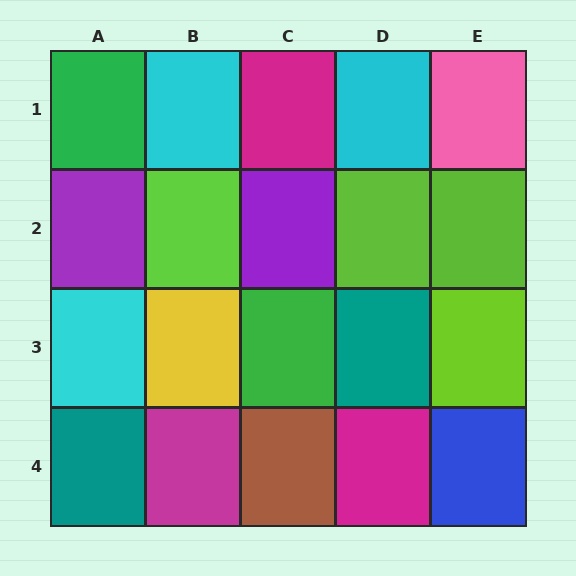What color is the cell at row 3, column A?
Cyan.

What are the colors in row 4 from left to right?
Teal, magenta, brown, magenta, blue.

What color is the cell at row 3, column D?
Teal.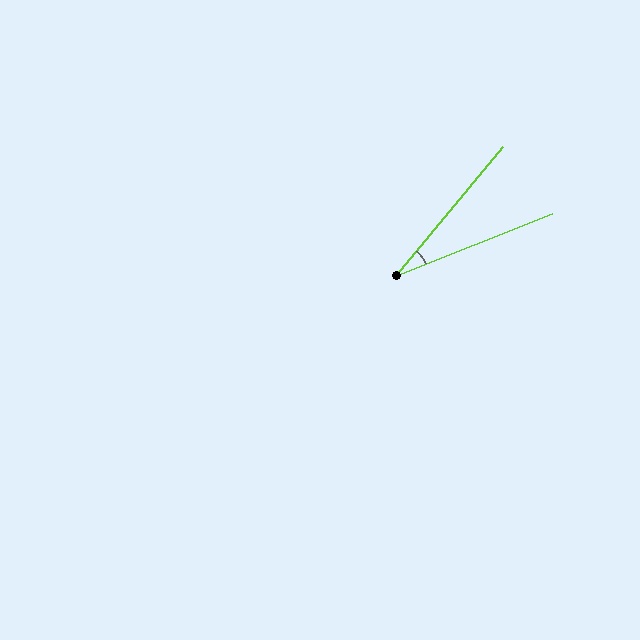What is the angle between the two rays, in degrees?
Approximately 29 degrees.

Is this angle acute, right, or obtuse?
It is acute.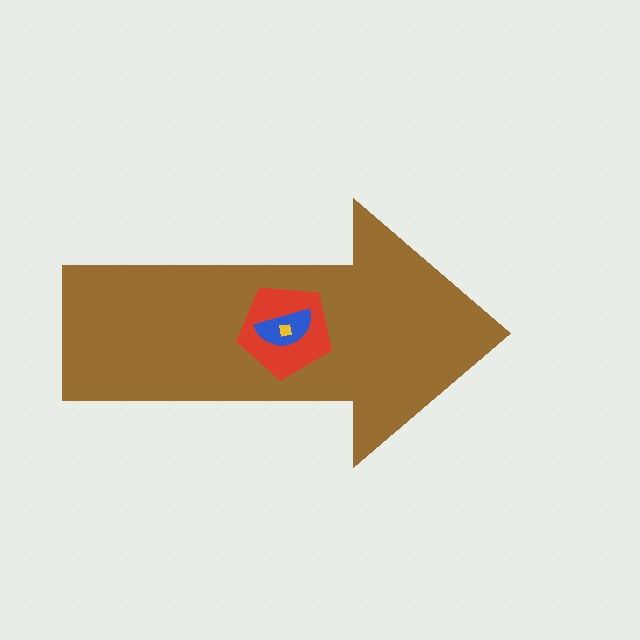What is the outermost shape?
The brown arrow.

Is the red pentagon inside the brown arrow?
Yes.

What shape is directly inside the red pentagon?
The blue semicircle.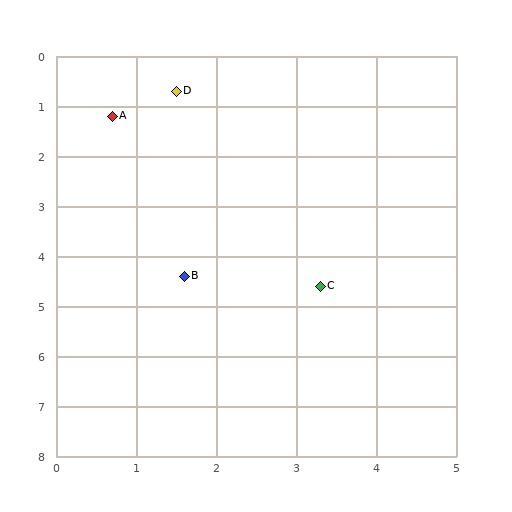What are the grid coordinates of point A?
Point A is at approximately (0.7, 1.2).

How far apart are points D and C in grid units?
Points D and C are about 4.3 grid units apart.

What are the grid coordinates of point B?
Point B is at approximately (1.6, 4.4).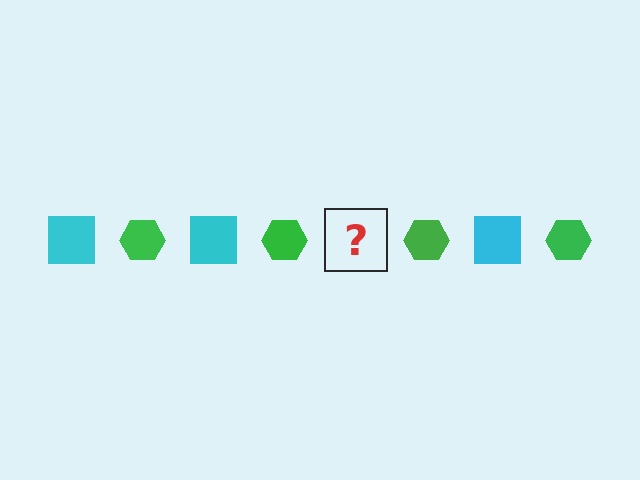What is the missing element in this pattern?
The missing element is a cyan square.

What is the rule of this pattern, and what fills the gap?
The rule is that the pattern alternates between cyan square and green hexagon. The gap should be filled with a cyan square.